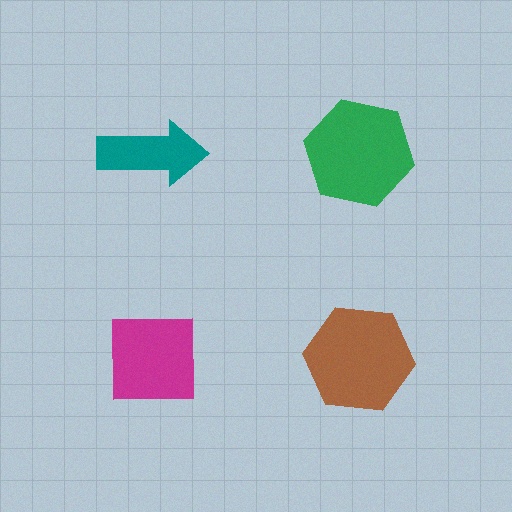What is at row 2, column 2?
A brown hexagon.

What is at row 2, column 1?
A magenta square.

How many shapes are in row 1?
2 shapes.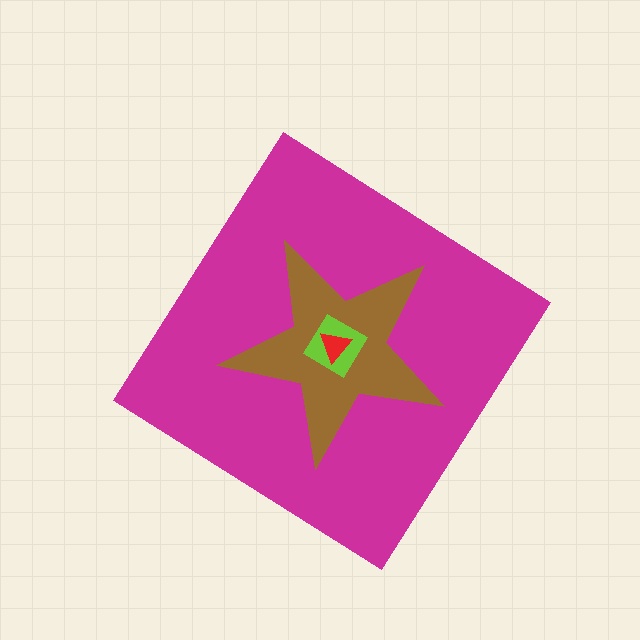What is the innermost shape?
The red triangle.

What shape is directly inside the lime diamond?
The red triangle.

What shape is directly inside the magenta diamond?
The brown star.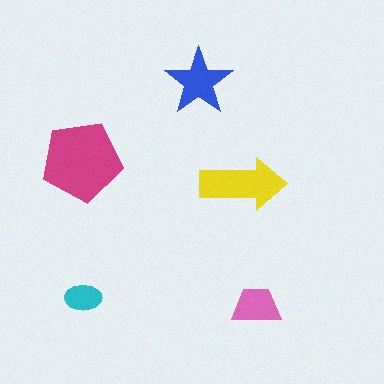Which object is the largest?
The magenta pentagon.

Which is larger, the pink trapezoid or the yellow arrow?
The yellow arrow.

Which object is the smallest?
The cyan ellipse.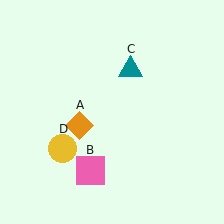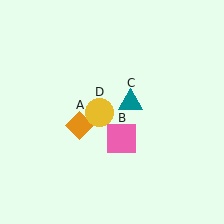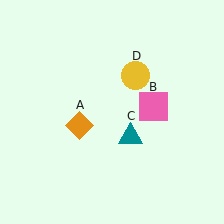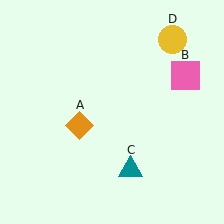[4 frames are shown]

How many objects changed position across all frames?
3 objects changed position: pink square (object B), teal triangle (object C), yellow circle (object D).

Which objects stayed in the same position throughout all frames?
Orange diamond (object A) remained stationary.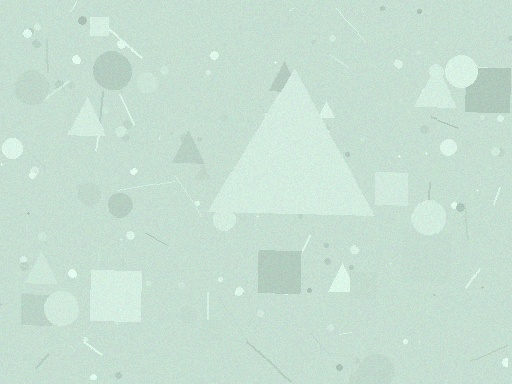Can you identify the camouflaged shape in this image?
The camouflaged shape is a triangle.